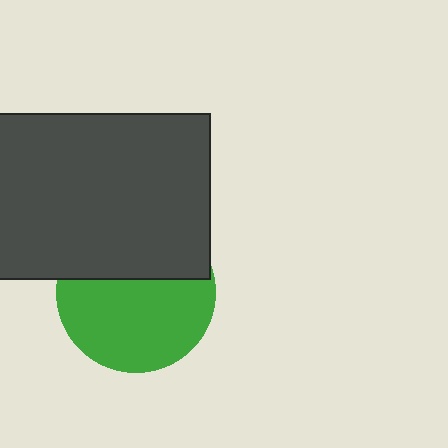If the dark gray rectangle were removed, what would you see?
You would see the complete green circle.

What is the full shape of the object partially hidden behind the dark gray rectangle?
The partially hidden object is a green circle.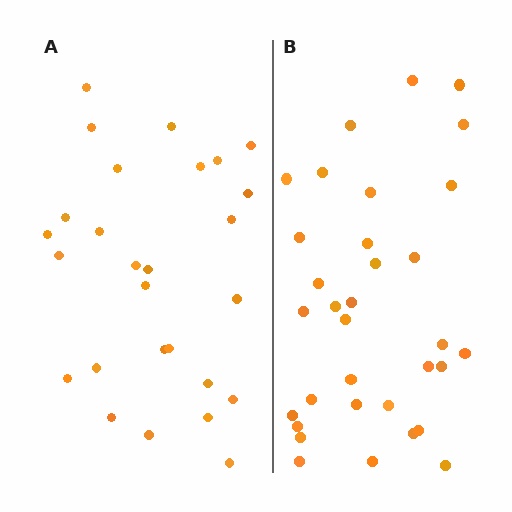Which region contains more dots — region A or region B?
Region B (the right region) has more dots.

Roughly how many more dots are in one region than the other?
Region B has about 6 more dots than region A.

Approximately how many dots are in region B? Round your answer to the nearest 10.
About 30 dots. (The exact count is 33, which rounds to 30.)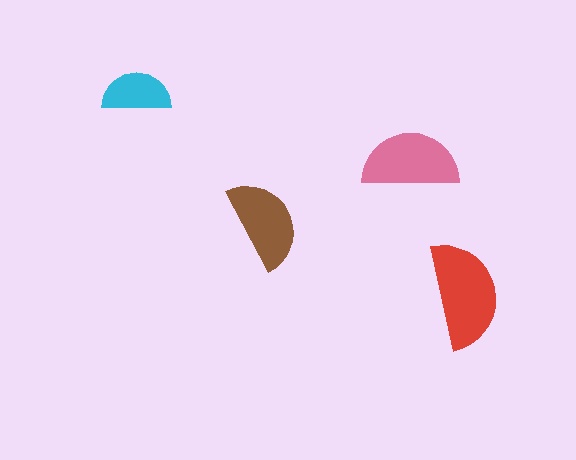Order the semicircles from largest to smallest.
the red one, the pink one, the brown one, the cyan one.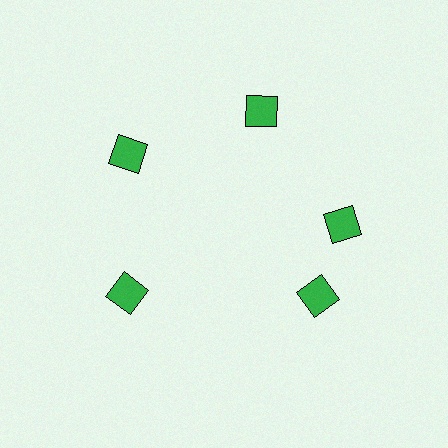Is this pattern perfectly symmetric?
No. The 5 green diamonds are arranged in a ring, but one element near the 5 o'clock position is rotated out of alignment along the ring, breaking the 5-fold rotational symmetry.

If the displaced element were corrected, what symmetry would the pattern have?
It would have 5-fold rotational symmetry — the pattern would map onto itself every 72 degrees.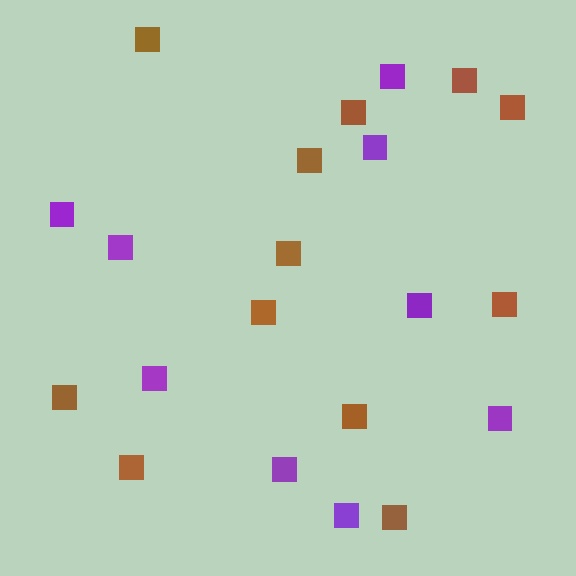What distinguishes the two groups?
There are 2 groups: one group of brown squares (12) and one group of purple squares (9).